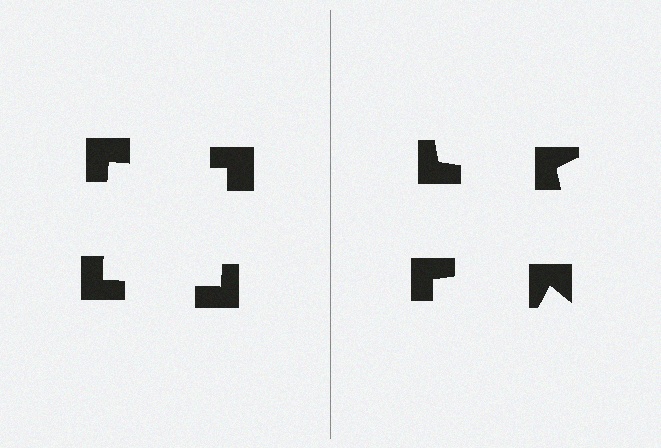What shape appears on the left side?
An illusory square.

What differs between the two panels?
The notched squares are positioned identically on both sides; only the wedge orientations differ. On the left they align to a square; on the right they are misaligned.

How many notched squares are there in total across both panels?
8 — 4 on each side.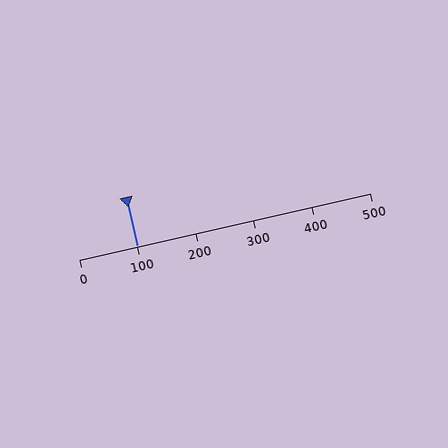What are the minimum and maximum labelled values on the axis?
The axis runs from 0 to 500.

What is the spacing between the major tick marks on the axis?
The major ticks are spaced 100 apart.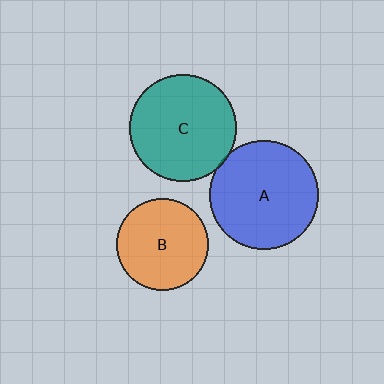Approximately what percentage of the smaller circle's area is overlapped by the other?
Approximately 5%.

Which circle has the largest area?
Circle A (blue).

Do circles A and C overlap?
Yes.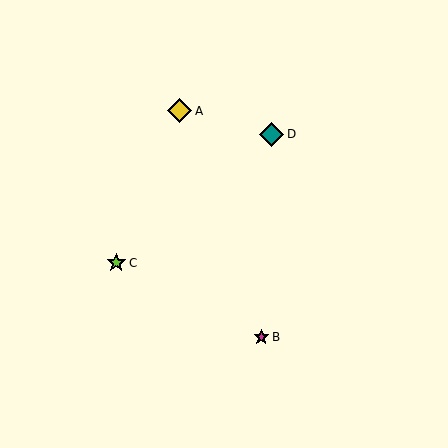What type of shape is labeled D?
Shape D is a teal diamond.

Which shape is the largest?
The teal diamond (labeled D) is the largest.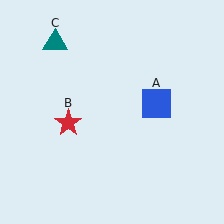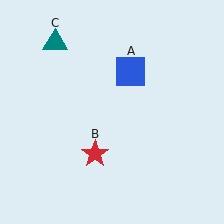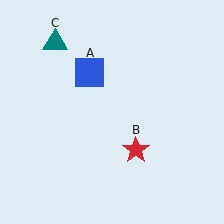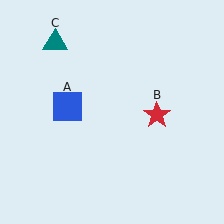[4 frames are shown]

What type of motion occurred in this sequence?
The blue square (object A), red star (object B) rotated counterclockwise around the center of the scene.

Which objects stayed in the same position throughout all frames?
Teal triangle (object C) remained stationary.